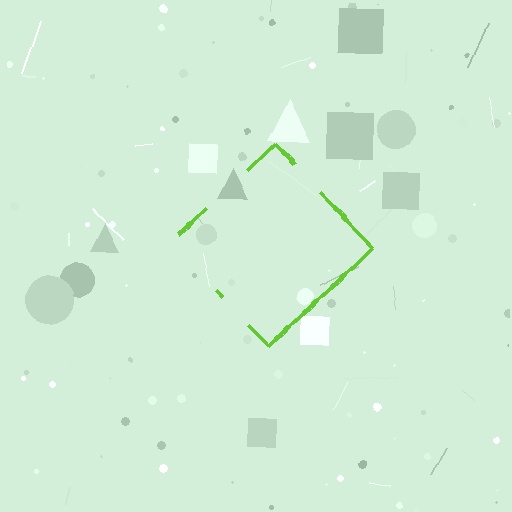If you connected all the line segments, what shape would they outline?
They would outline a diamond.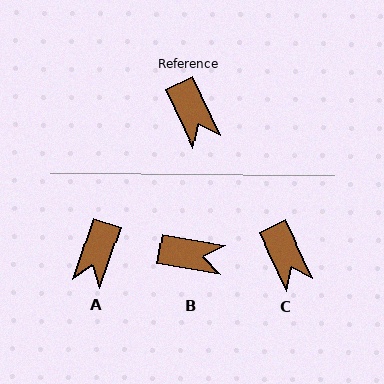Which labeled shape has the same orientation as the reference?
C.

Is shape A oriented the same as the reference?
No, it is off by about 44 degrees.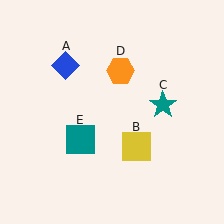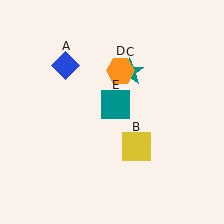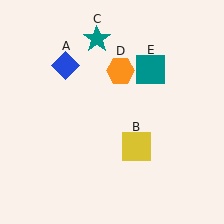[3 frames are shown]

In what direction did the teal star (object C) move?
The teal star (object C) moved up and to the left.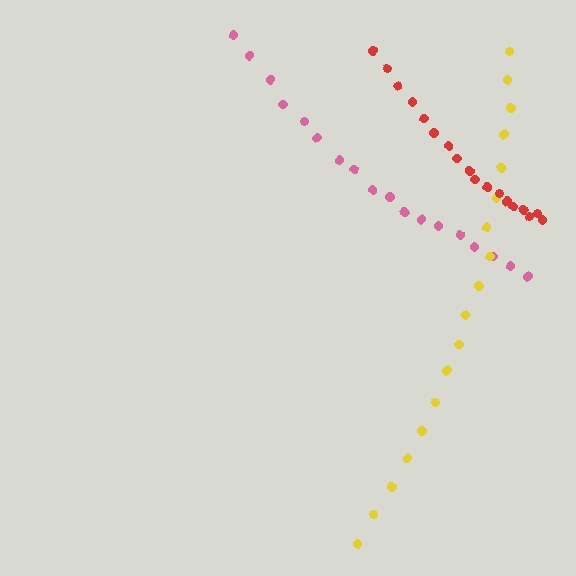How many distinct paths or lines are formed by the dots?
There are 3 distinct paths.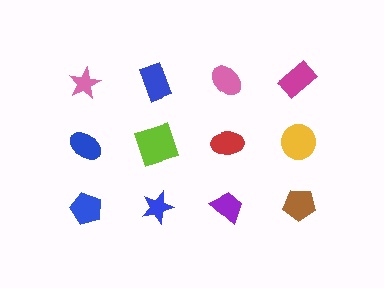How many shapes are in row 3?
4 shapes.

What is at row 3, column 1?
A blue pentagon.